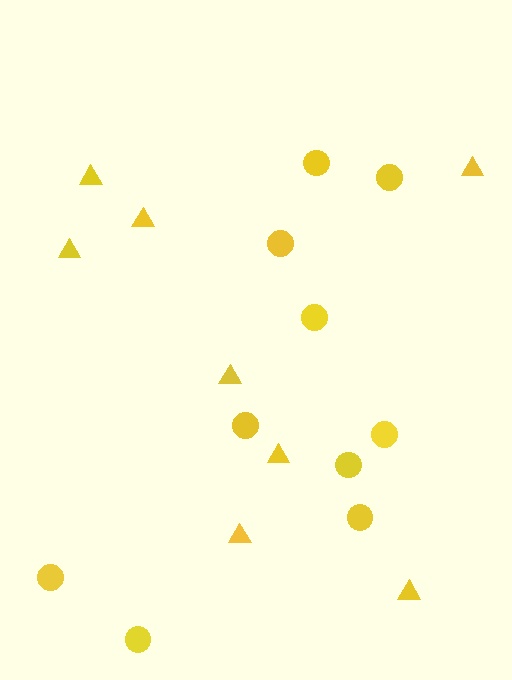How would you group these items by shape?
There are 2 groups: one group of triangles (8) and one group of circles (10).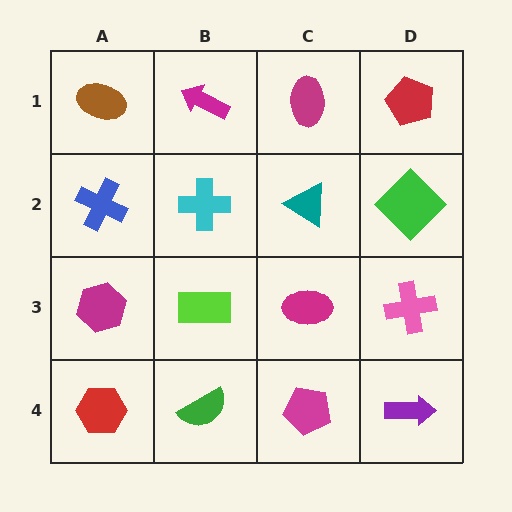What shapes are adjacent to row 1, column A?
A blue cross (row 2, column A), a magenta arrow (row 1, column B).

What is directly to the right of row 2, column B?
A teal triangle.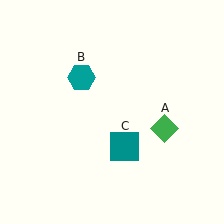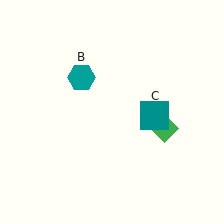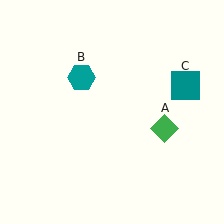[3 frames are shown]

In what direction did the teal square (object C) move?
The teal square (object C) moved up and to the right.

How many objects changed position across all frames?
1 object changed position: teal square (object C).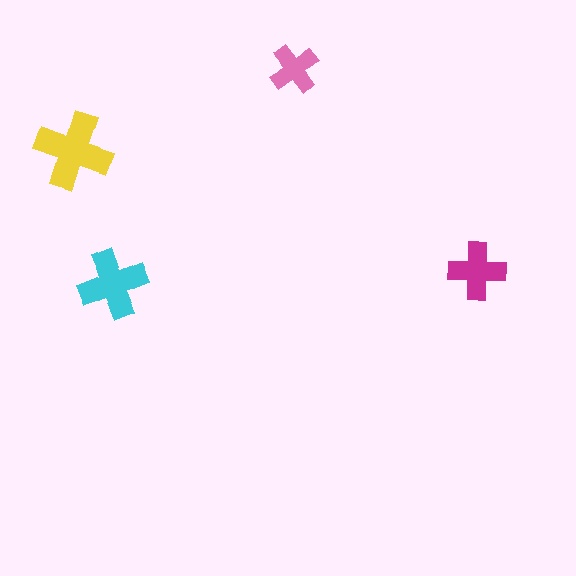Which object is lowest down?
The cyan cross is bottommost.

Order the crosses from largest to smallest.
the yellow one, the cyan one, the magenta one, the pink one.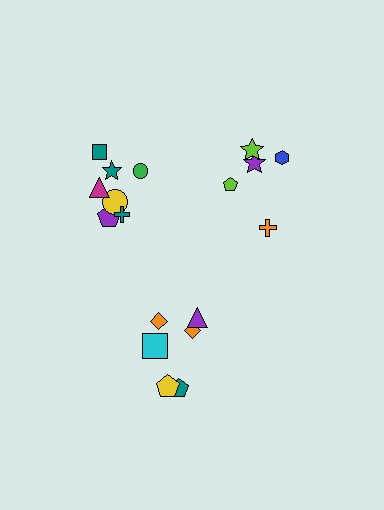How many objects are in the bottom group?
There are 6 objects.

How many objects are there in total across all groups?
There are 18 objects.